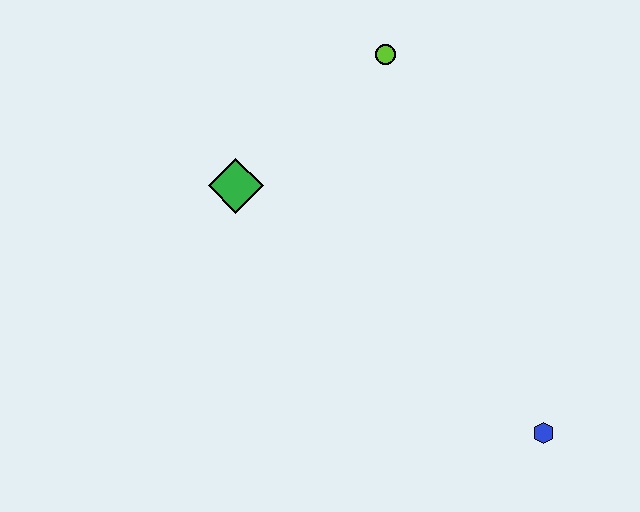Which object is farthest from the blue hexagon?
The lime circle is farthest from the blue hexagon.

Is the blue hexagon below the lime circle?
Yes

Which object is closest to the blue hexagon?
The green diamond is closest to the blue hexagon.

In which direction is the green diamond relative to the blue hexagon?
The green diamond is to the left of the blue hexagon.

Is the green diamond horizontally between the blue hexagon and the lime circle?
No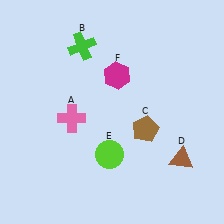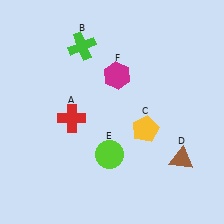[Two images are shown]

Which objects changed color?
A changed from pink to red. C changed from brown to yellow.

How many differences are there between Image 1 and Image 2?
There are 2 differences between the two images.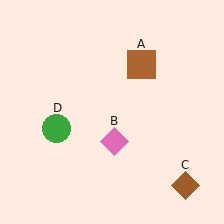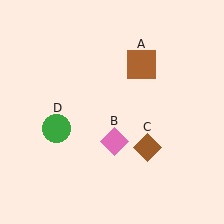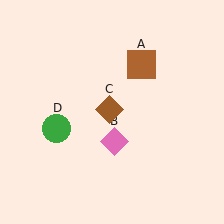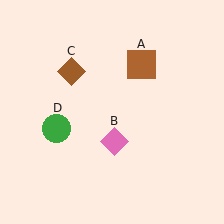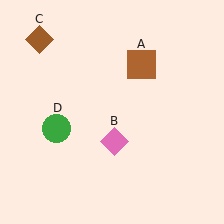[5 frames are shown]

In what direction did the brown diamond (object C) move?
The brown diamond (object C) moved up and to the left.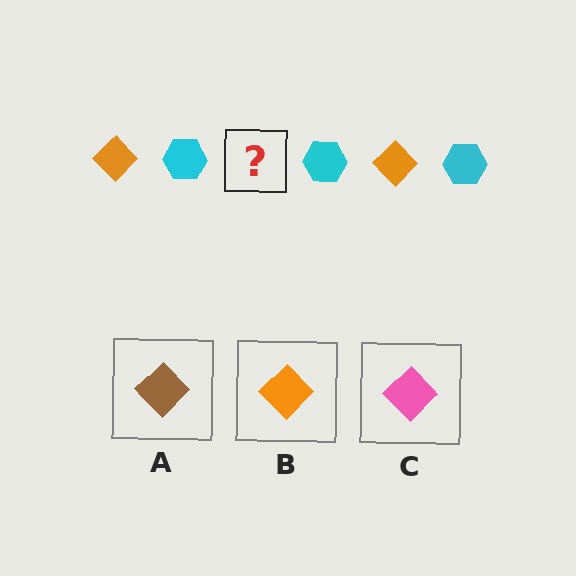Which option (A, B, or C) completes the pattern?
B.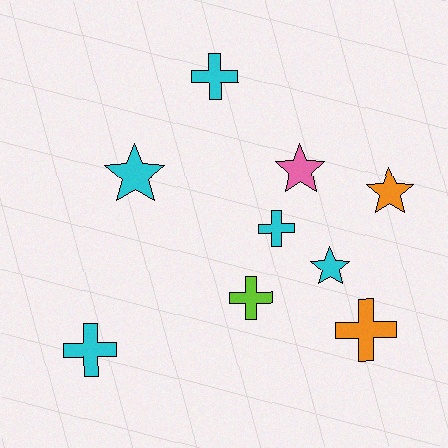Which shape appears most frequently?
Cross, with 5 objects.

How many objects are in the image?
There are 9 objects.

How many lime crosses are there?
There is 1 lime cross.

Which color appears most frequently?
Cyan, with 5 objects.